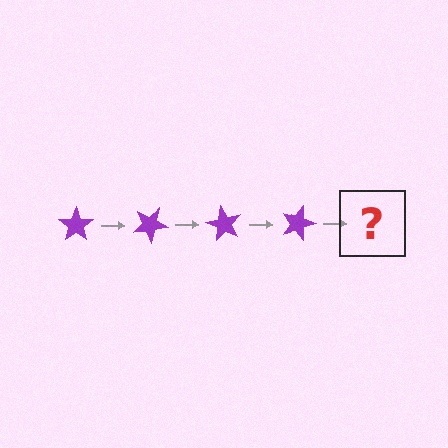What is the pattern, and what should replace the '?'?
The pattern is that the star rotates 30 degrees each step. The '?' should be a purple star rotated 120 degrees.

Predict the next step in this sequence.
The next step is a purple star rotated 120 degrees.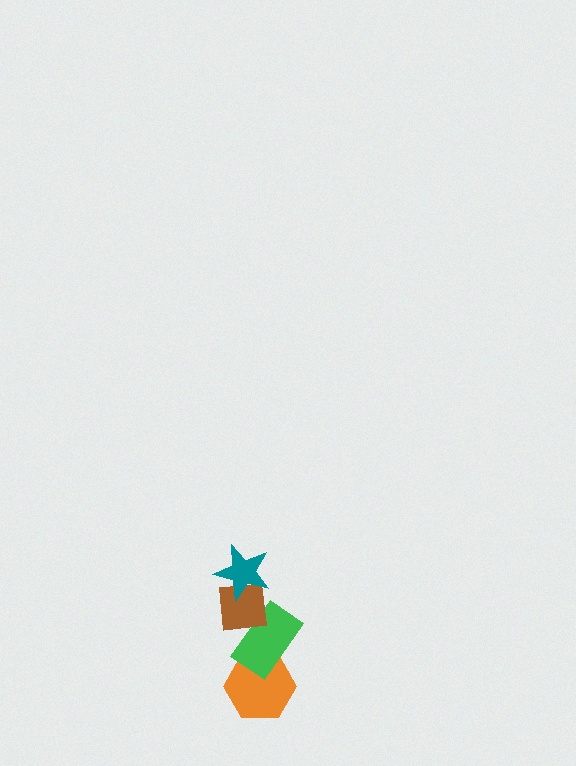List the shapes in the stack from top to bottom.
From top to bottom: the teal star, the brown square, the green rectangle, the orange hexagon.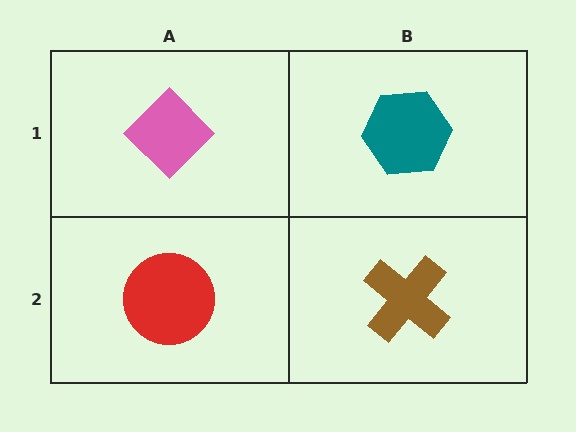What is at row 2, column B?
A brown cross.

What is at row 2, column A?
A red circle.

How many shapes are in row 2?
2 shapes.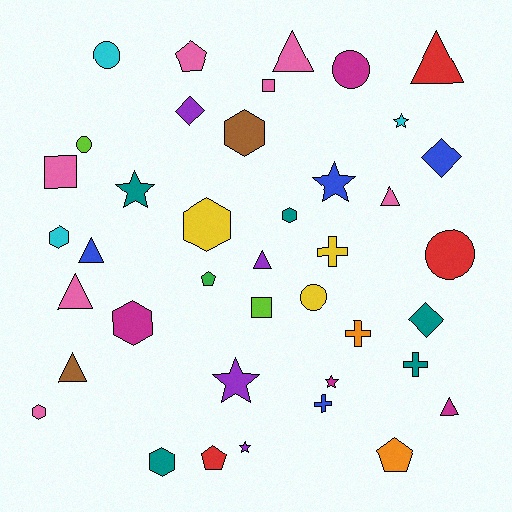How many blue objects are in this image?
There are 4 blue objects.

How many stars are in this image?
There are 6 stars.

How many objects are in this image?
There are 40 objects.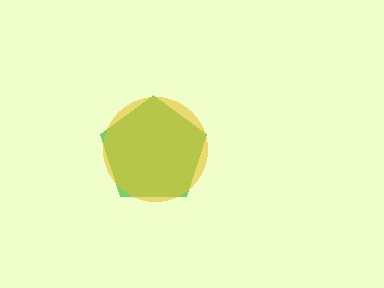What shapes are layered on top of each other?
The layered shapes are: a green pentagon, a yellow circle.